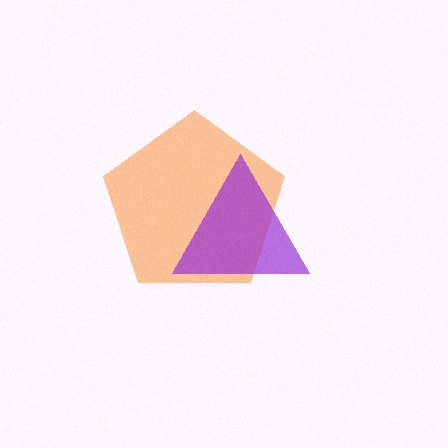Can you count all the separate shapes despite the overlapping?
Yes, there are 2 separate shapes.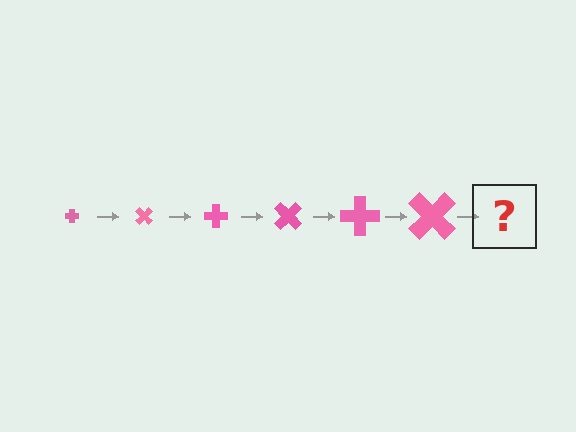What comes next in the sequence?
The next element should be a cross, larger than the previous one and rotated 270 degrees from the start.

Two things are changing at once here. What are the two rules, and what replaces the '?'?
The two rules are that the cross grows larger each step and it rotates 45 degrees each step. The '?' should be a cross, larger than the previous one and rotated 270 degrees from the start.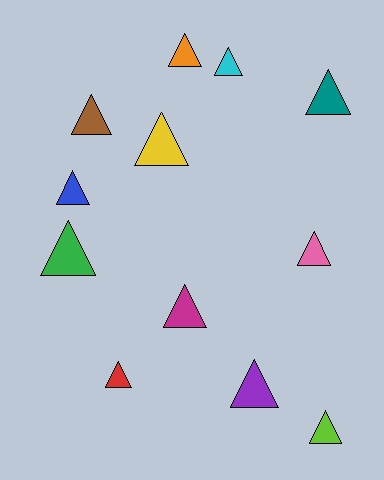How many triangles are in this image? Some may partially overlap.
There are 12 triangles.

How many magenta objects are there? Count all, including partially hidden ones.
There is 1 magenta object.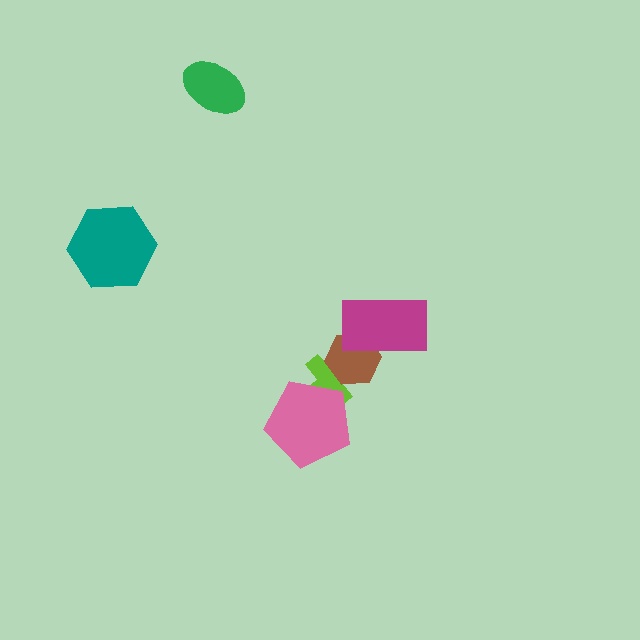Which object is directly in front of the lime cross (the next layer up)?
The brown hexagon is directly in front of the lime cross.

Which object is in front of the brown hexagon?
The magenta rectangle is in front of the brown hexagon.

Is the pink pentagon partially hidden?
No, no other shape covers it.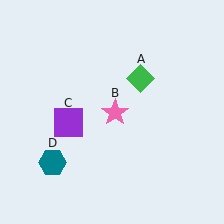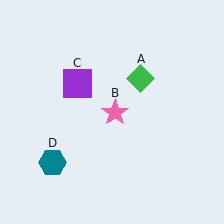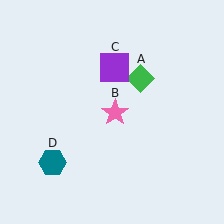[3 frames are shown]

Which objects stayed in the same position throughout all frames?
Green diamond (object A) and pink star (object B) and teal hexagon (object D) remained stationary.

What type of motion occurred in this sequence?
The purple square (object C) rotated clockwise around the center of the scene.